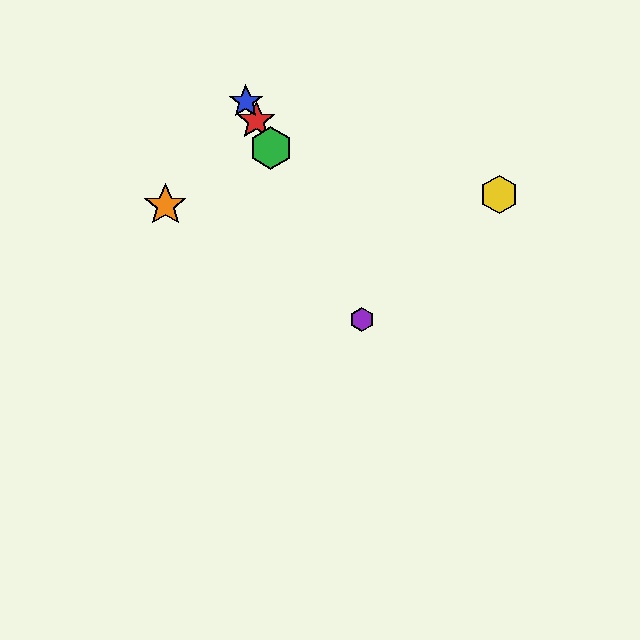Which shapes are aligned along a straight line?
The red star, the blue star, the green hexagon, the purple hexagon are aligned along a straight line.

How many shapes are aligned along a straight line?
4 shapes (the red star, the blue star, the green hexagon, the purple hexagon) are aligned along a straight line.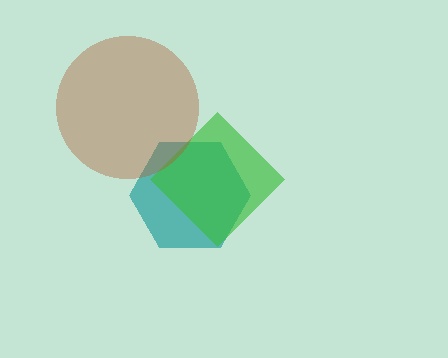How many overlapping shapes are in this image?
There are 3 overlapping shapes in the image.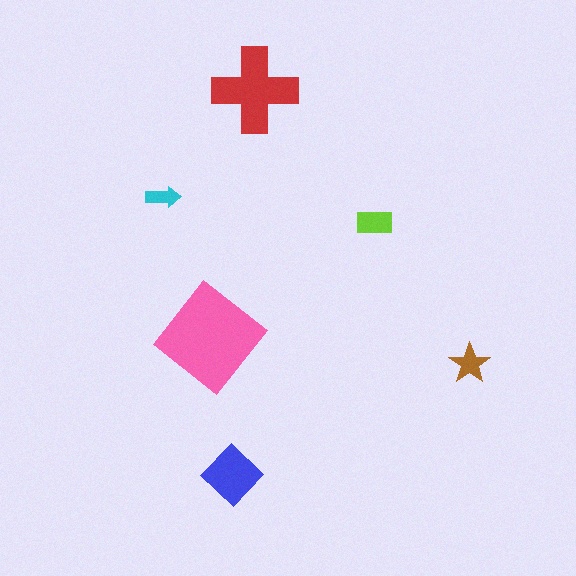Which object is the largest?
The pink diamond.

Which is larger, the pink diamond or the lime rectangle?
The pink diamond.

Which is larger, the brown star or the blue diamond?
The blue diamond.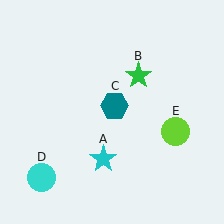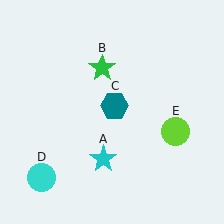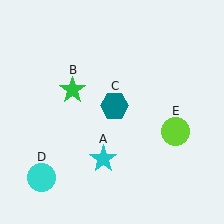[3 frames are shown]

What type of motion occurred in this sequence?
The green star (object B) rotated counterclockwise around the center of the scene.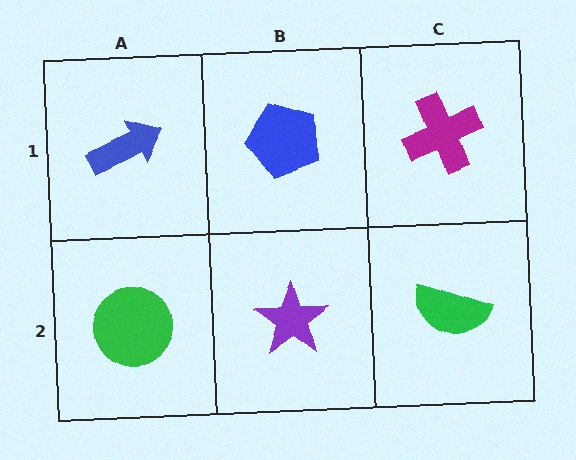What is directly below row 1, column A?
A green circle.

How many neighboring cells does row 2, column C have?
2.